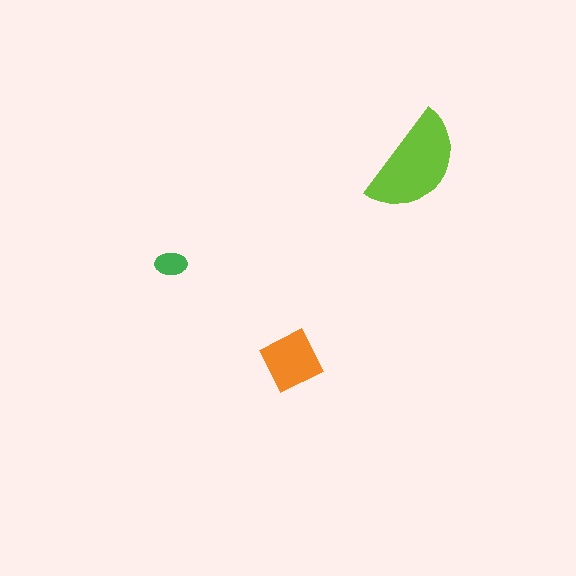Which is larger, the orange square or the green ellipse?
The orange square.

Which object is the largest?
The lime semicircle.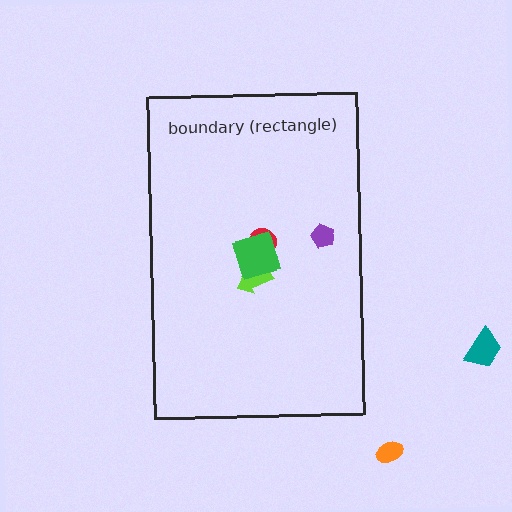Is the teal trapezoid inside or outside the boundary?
Outside.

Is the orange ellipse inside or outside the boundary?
Outside.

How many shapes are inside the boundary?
4 inside, 2 outside.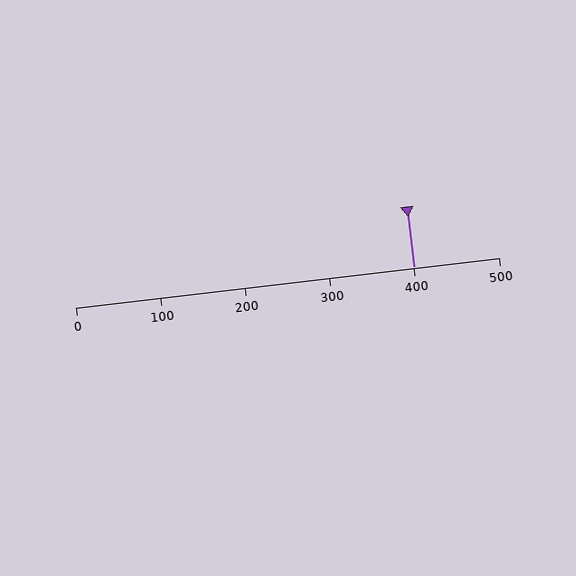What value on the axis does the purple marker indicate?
The marker indicates approximately 400.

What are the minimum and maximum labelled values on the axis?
The axis runs from 0 to 500.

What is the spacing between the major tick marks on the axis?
The major ticks are spaced 100 apart.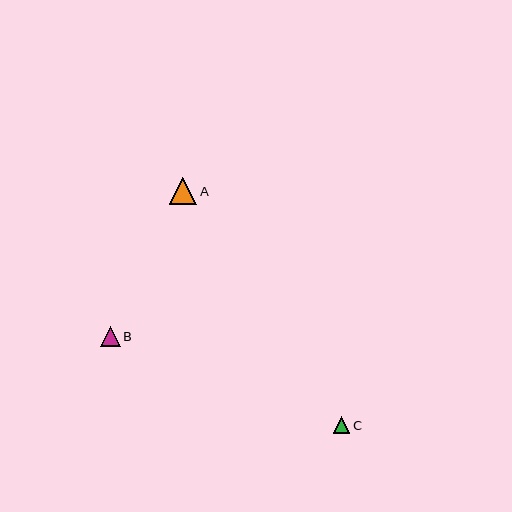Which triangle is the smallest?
Triangle C is the smallest with a size of approximately 16 pixels.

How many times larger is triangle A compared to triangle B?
Triangle A is approximately 1.4 times the size of triangle B.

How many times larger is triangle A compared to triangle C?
Triangle A is approximately 1.7 times the size of triangle C.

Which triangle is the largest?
Triangle A is the largest with a size of approximately 27 pixels.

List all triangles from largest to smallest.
From largest to smallest: A, B, C.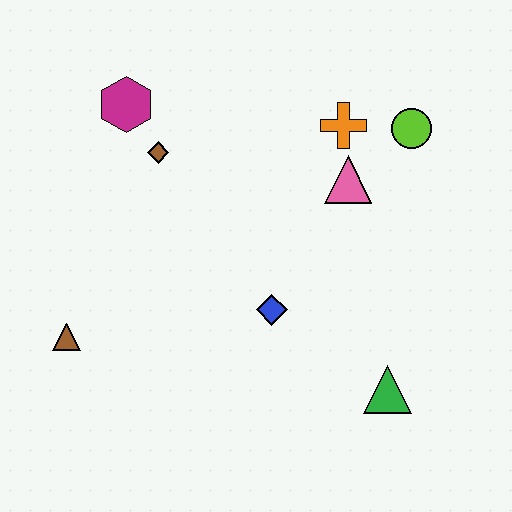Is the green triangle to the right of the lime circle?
No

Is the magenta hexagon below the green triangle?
No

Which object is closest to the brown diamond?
The magenta hexagon is closest to the brown diamond.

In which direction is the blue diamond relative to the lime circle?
The blue diamond is below the lime circle.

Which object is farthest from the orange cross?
The brown triangle is farthest from the orange cross.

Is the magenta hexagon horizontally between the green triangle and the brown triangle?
Yes